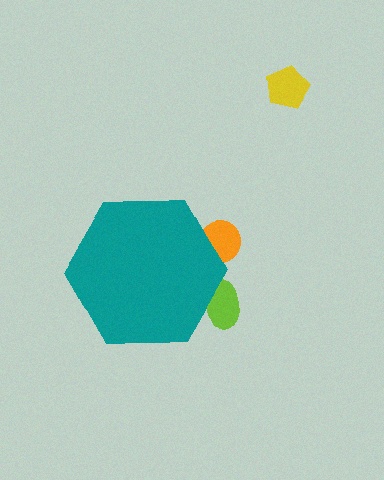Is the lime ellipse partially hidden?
Yes, the lime ellipse is partially hidden behind the teal hexagon.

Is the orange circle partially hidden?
Yes, the orange circle is partially hidden behind the teal hexagon.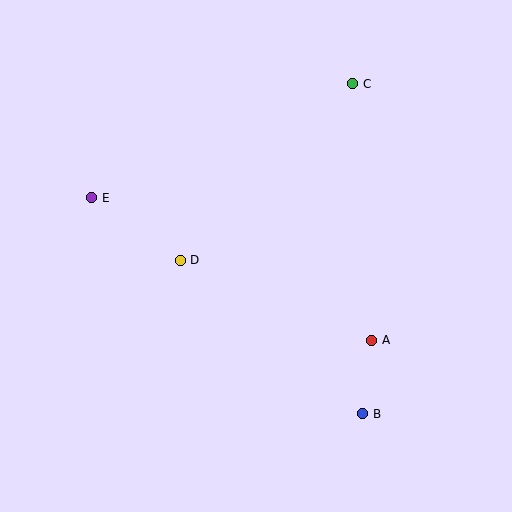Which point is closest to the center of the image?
Point D at (180, 260) is closest to the center.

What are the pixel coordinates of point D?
Point D is at (180, 260).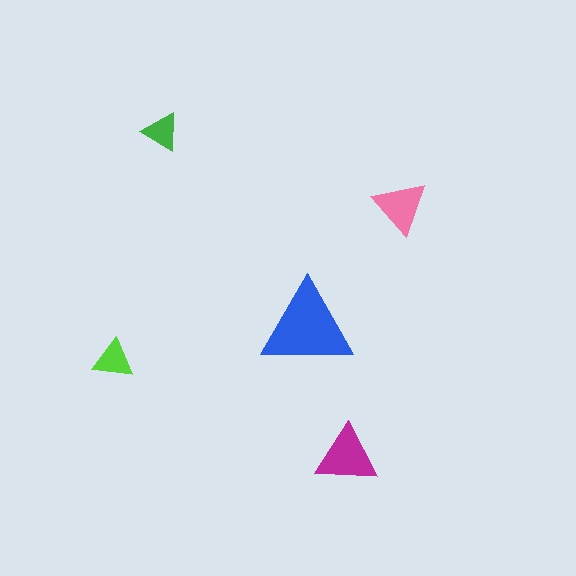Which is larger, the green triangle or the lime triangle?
The lime one.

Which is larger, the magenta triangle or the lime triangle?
The magenta one.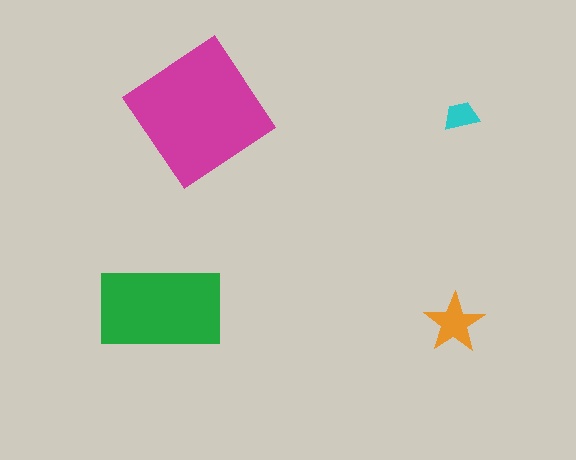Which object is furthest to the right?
The cyan trapezoid is rightmost.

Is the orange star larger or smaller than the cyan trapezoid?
Larger.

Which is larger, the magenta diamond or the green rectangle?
The magenta diamond.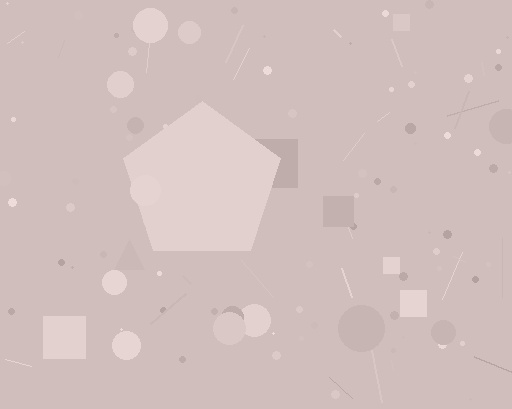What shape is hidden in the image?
A pentagon is hidden in the image.